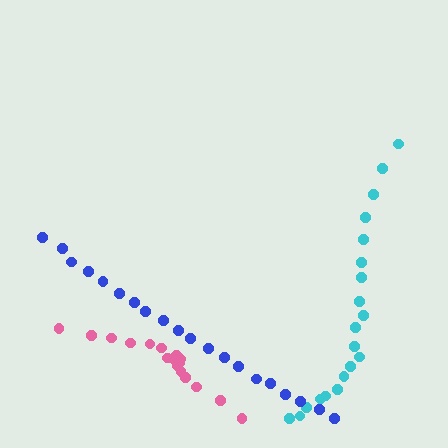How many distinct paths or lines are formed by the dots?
There are 3 distinct paths.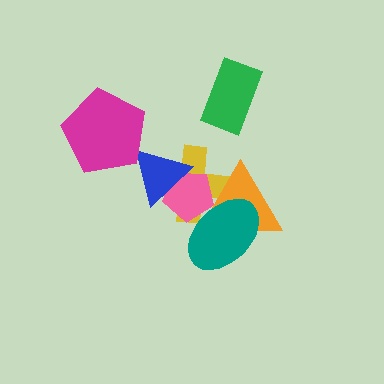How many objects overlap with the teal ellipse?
3 objects overlap with the teal ellipse.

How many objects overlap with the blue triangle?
3 objects overlap with the blue triangle.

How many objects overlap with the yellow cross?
4 objects overlap with the yellow cross.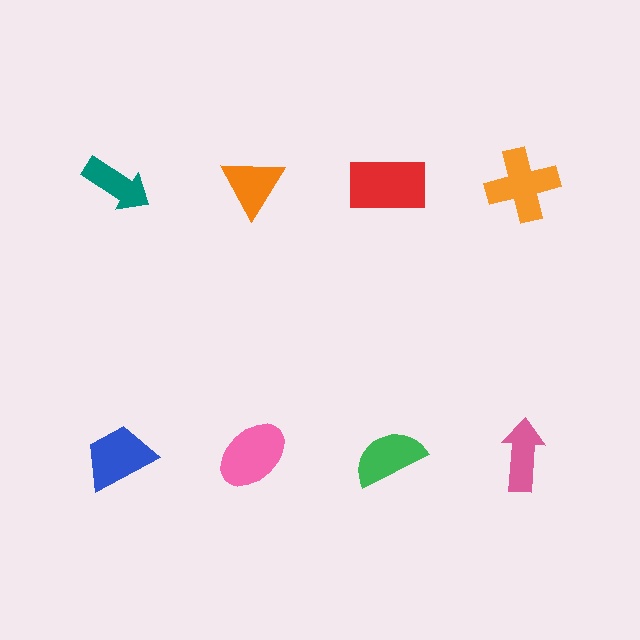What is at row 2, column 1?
A blue trapezoid.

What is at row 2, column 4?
A pink arrow.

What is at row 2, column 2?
A pink ellipse.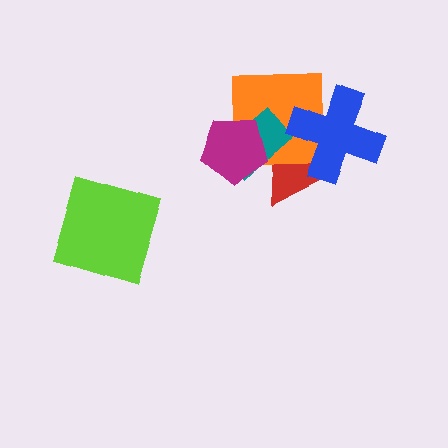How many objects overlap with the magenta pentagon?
3 objects overlap with the magenta pentagon.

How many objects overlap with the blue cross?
2 objects overlap with the blue cross.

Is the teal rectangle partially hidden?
Yes, it is partially covered by another shape.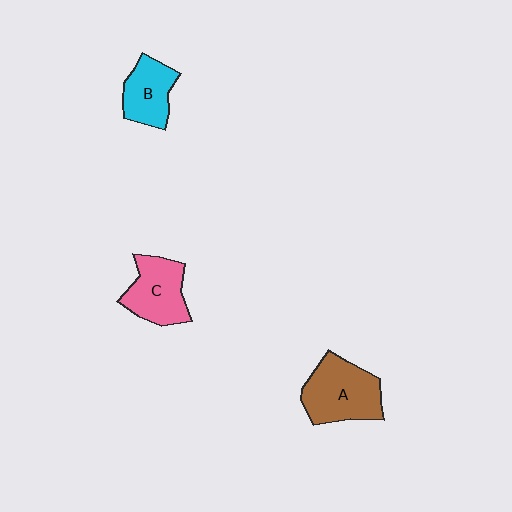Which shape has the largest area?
Shape A (brown).